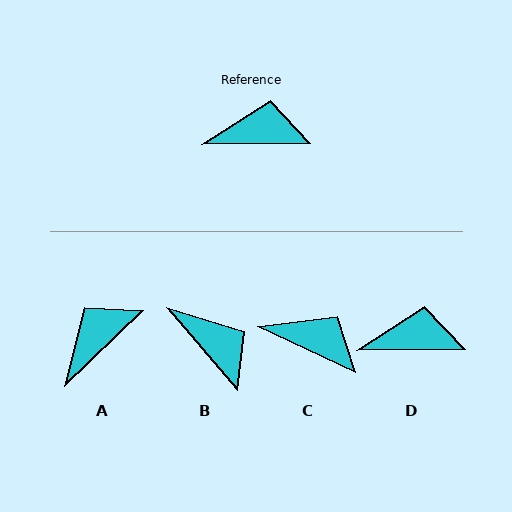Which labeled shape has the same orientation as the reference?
D.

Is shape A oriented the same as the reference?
No, it is off by about 44 degrees.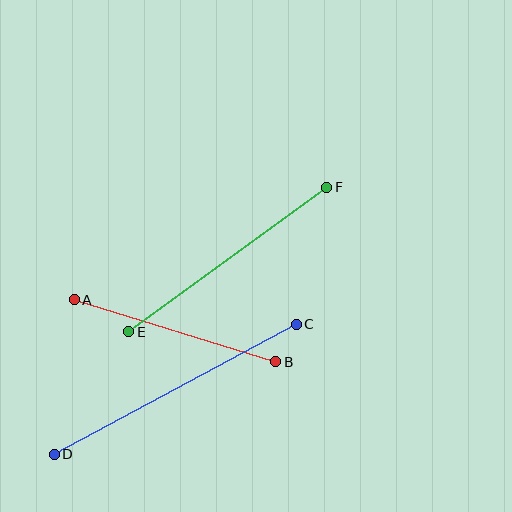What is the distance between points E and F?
The distance is approximately 245 pixels.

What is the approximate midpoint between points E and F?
The midpoint is at approximately (228, 260) pixels.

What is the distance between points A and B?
The distance is approximately 211 pixels.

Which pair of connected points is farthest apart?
Points C and D are farthest apart.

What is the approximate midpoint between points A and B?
The midpoint is at approximately (175, 331) pixels.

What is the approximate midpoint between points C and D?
The midpoint is at approximately (175, 389) pixels.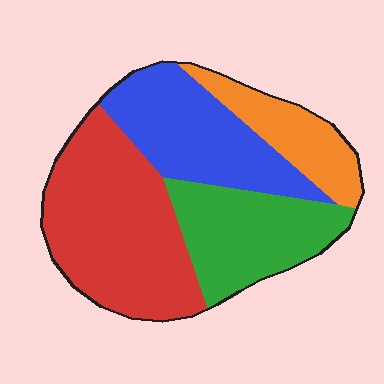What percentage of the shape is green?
Green takes up about one quarter (1/4) of the shape.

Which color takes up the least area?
Orange, at roughly 15%.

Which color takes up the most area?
Red, at roughly 35%.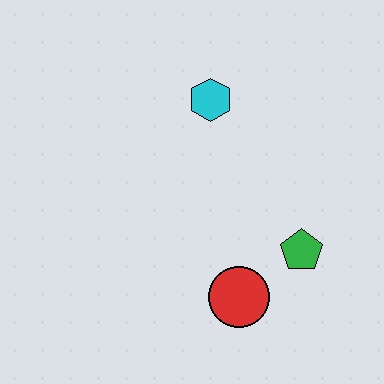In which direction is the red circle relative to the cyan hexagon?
The red circle is below the cyan hexagon.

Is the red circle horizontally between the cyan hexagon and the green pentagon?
Yes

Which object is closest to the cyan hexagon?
The green pentagon is closest to the cyan hexagon.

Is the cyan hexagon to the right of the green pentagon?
No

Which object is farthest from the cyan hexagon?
The red circle is farthest from the cyan hexagon.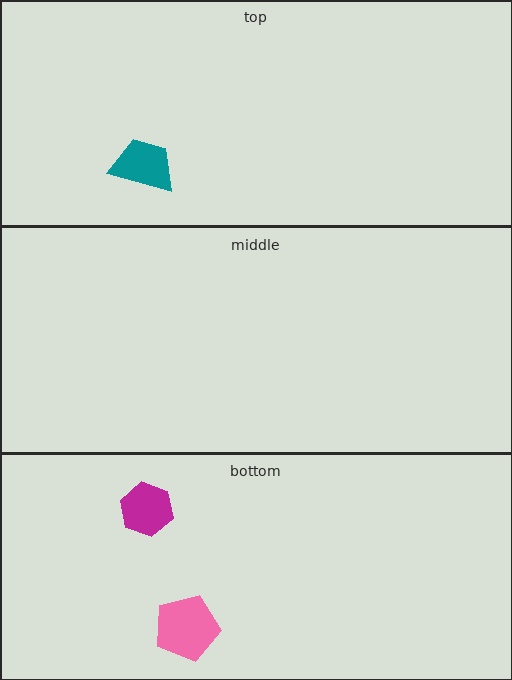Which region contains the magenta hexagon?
The bottom region.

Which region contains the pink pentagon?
The bottom region.